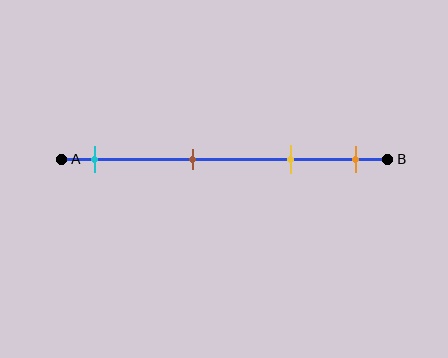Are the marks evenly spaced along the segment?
No, the marks are not evenly spaced.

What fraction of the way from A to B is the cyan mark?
The cyan mark is approximately 10% (0.1) of the way from A to B.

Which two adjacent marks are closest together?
The yellow and orange marks are the closest adjacent pair.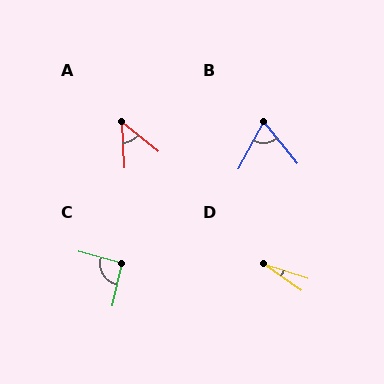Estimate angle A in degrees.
Approximately 47 degrees.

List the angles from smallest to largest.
D (17°), A (47°), B (67°), C (93°).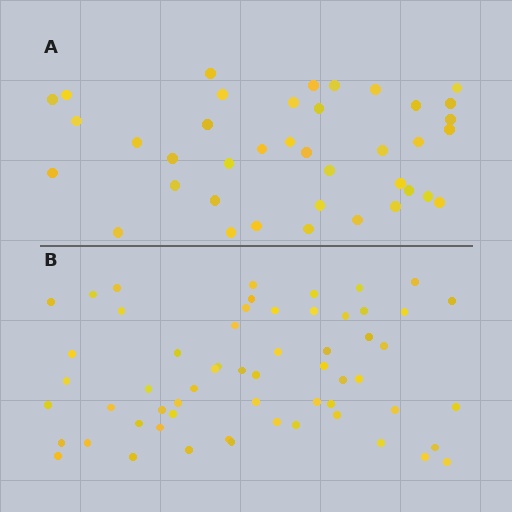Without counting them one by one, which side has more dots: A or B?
Region B (the bottom region) has more dots.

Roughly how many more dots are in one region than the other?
Region B has approximately 20 more dots than region A.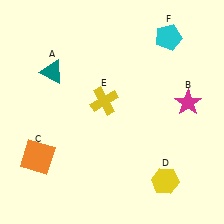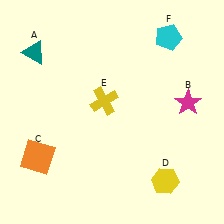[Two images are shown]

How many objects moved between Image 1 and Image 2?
1 object moved between the two images.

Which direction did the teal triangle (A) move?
The teal triangle (A) moved up.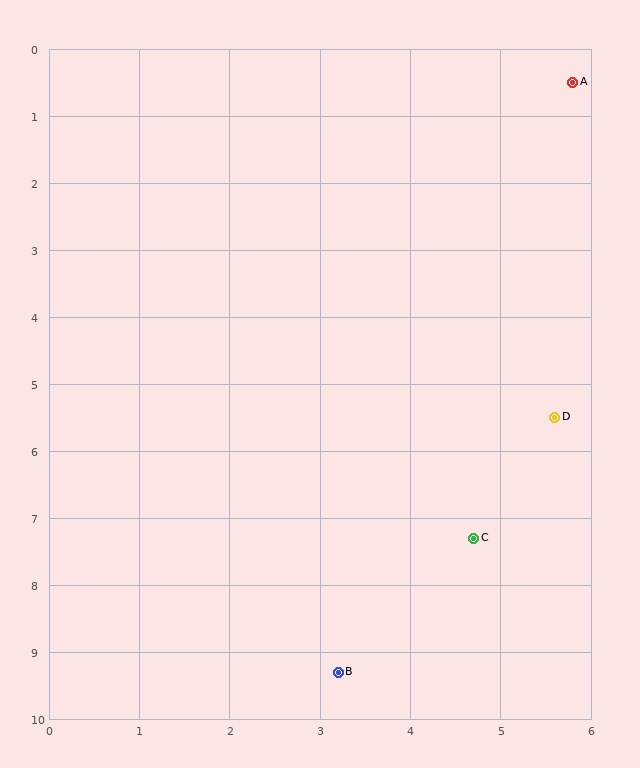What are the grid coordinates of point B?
Point B is at approximately (3.2, 9.3).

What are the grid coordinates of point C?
Point C is at approximately (4.7, 7.3).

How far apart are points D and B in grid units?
Points D and B are about 4.5 grid units apart.